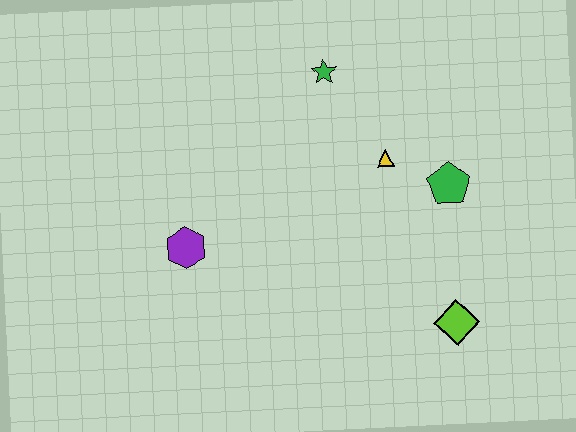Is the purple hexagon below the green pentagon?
Yes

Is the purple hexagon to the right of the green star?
No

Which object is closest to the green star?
The yellow triangle is closest to the green star.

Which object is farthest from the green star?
The lime diamond is farthest from the green star.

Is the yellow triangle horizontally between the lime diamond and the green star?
Yes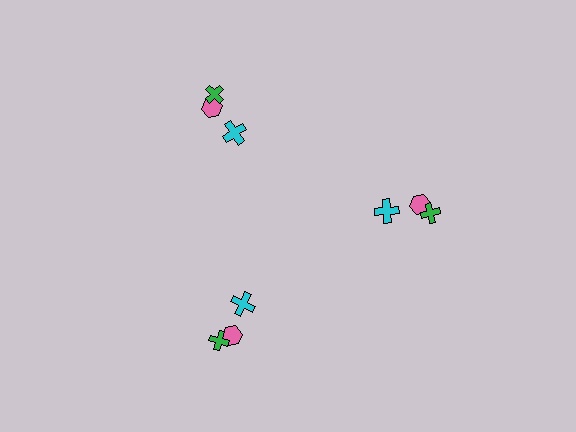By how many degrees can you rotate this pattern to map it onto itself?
The pattern maps onto itself every 120 degrees of rotation.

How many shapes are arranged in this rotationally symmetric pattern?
There are 9 shapes, arranged in 3 groups of 3.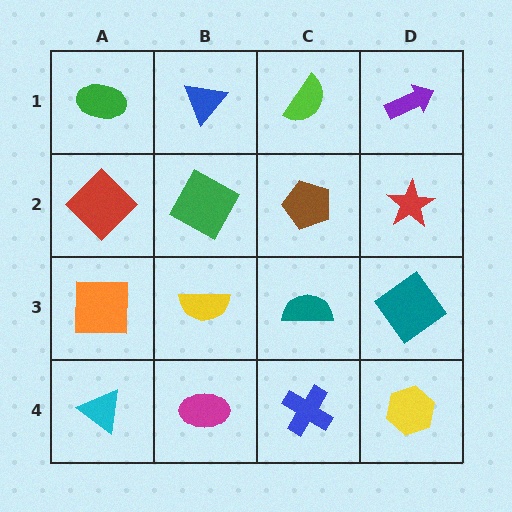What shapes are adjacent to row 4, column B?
A yellow semicircle (row 3, column B), a cyan triangle (row 4, column A), a blue cross (row 4, column C).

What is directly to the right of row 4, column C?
A yellow hexagon.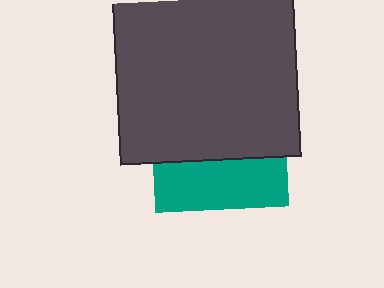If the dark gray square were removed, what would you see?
You would see the complete teal square.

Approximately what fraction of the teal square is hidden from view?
Roughly 63% of the teal square is hidden behind the dark gray square.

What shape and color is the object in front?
The object in front is a dark gray square.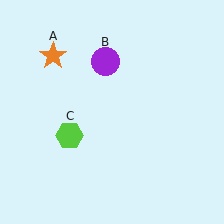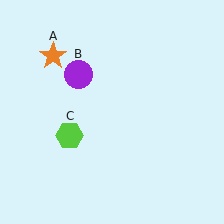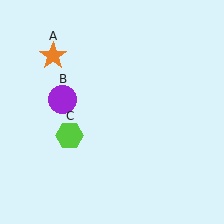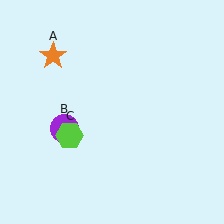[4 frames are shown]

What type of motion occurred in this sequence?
The purple circle (object B) rotated counterclockwise around the center of the scene.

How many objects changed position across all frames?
1 object changed position: purple circle (object B).